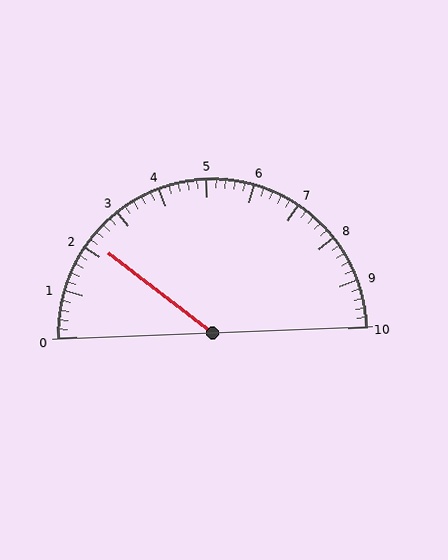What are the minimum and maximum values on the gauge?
The gauge ranges from 0 to 10.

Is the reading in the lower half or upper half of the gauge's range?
The reading is in the lower half of the range (0 to 10).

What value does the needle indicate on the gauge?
The needle indicates approximately 2.2.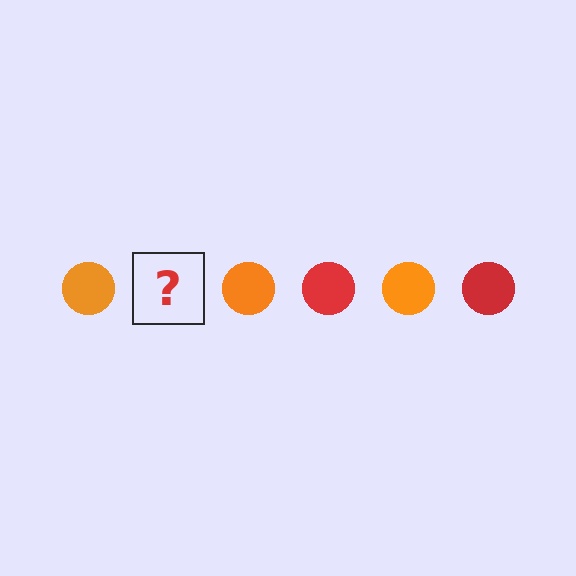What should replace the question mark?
The question mark should be replaced with a red circle.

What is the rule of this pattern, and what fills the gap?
The rule is that the pattern cycles through orange, red circles. The gap should be filled with a red circle.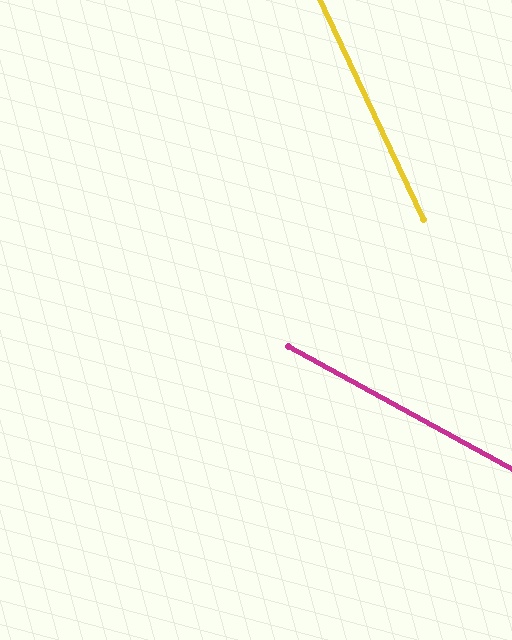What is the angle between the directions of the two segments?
Approximately 36 degrees.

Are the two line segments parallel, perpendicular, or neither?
Neither parallel nor perpendicular — they differ by about 36°.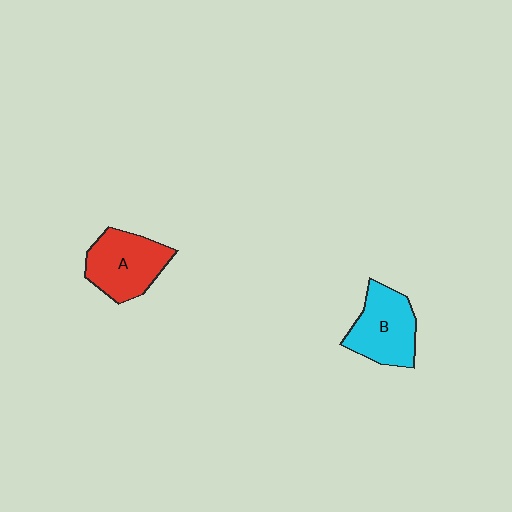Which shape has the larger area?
Shape A (red).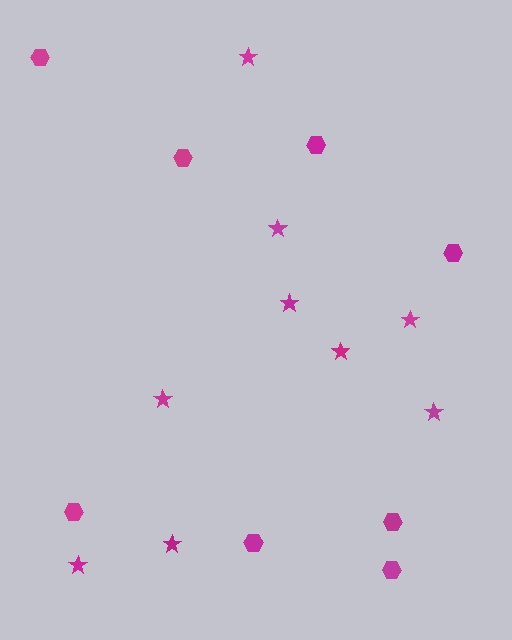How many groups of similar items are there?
There are 2 groups: one group of hexagons (8) and one group of stars (9).